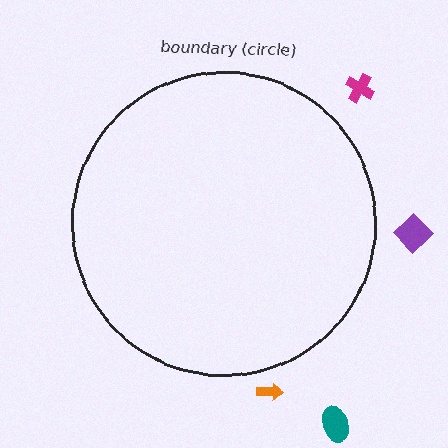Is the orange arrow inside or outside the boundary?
Outside.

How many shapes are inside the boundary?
0 inside, 4 outside.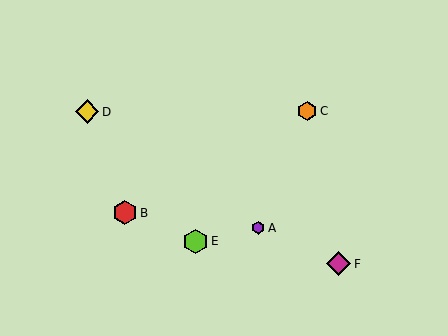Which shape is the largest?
The magenta diamond (labeled F) is the largest.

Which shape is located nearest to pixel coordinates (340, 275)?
The magenta diamond (labeled F) at (339, 264) is nearest to that location.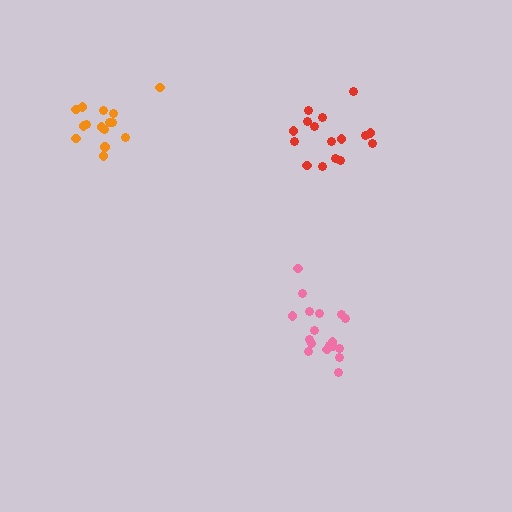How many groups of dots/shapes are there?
There are 3 groups.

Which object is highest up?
The orange cluster is topmost.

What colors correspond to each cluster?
The clusters are colored: red, pink, orange.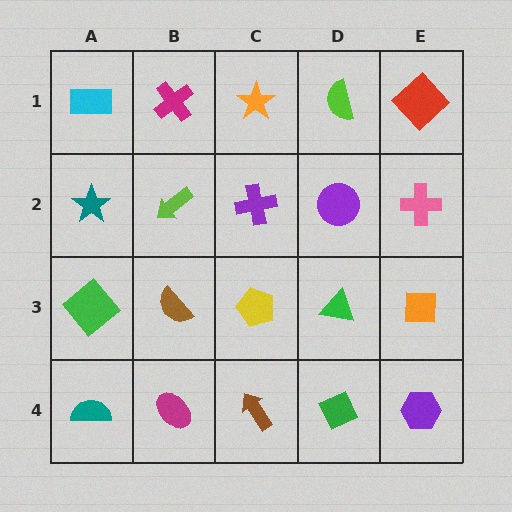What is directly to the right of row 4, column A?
A magenta ellipse.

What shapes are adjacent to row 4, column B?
A brown semicircle (row 3, column B), a teal semicircle (row 4, column A), a brown arrow (row 4, column C).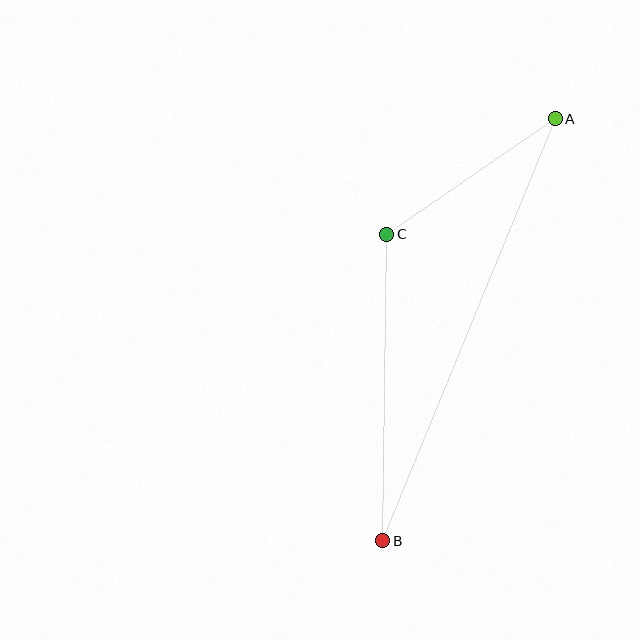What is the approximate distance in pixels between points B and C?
The distance between B and C is approximately 306 pixels.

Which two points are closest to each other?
Points A and C are closest to each other.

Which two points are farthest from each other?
Points A and B are farthest from each other.